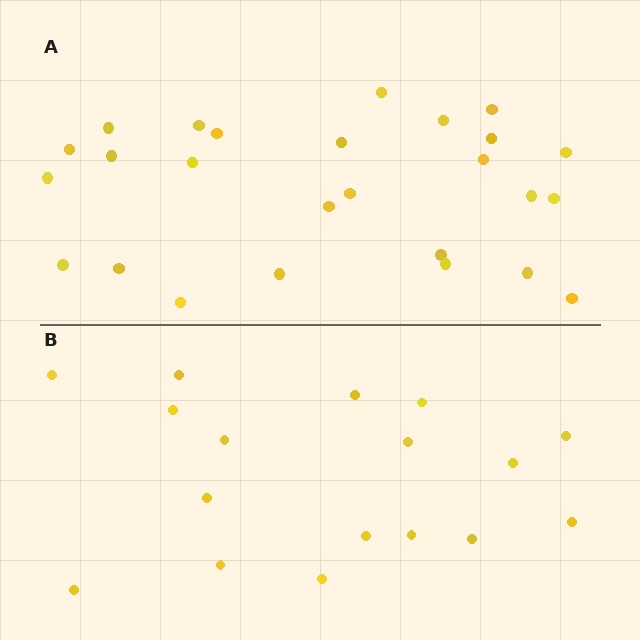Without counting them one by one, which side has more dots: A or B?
Region A (the top region) has more dots.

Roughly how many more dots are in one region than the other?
Region A has roughly 8 or so more dots than region B.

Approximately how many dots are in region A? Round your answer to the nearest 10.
About 30 dots. (The exact count is 26, which rounds to 30.)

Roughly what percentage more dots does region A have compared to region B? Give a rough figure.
About 55% more.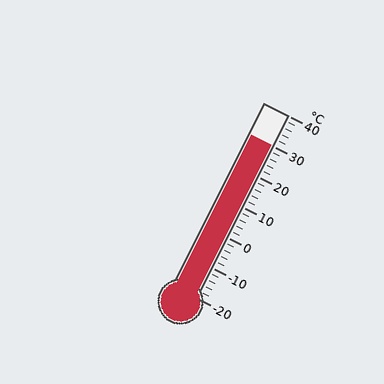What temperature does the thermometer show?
The thermometer shows approximately 30°C.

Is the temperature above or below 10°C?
The temperature is above 10°C.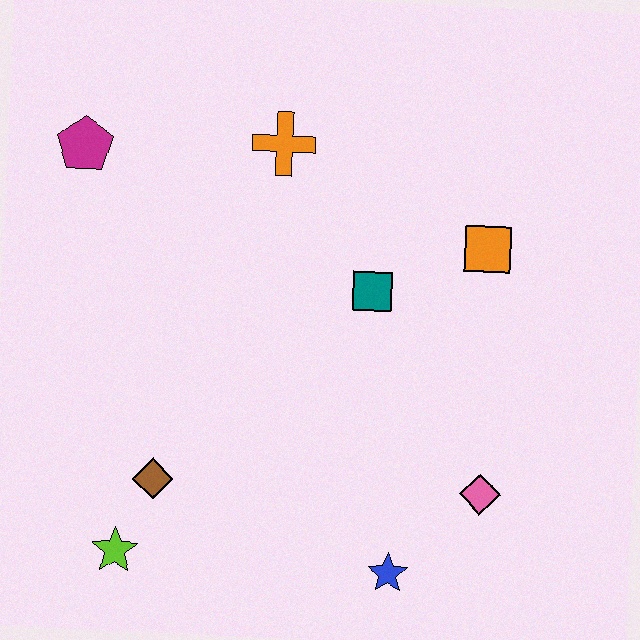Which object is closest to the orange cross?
The teal square is closest to the orange cross.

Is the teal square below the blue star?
No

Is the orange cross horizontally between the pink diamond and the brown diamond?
Yes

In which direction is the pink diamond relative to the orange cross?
The pink diamond is below the orange cross.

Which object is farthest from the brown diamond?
The orange square is farthest from the brown diamond.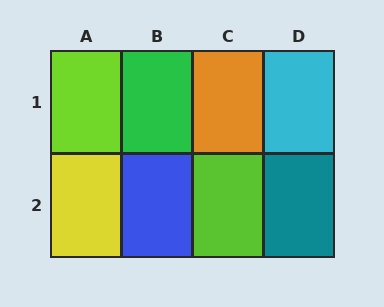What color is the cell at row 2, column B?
Blue.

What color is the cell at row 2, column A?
Yellow.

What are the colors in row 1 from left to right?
Lime, green, orange, cyan.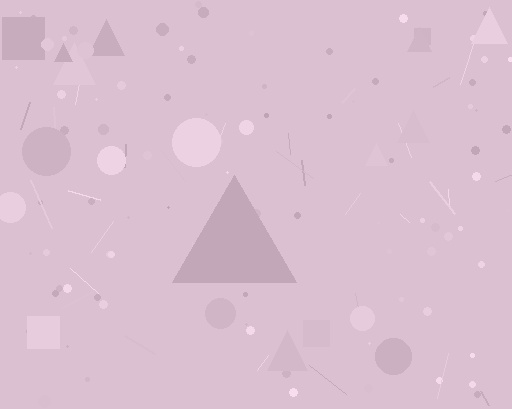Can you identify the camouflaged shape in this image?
The camouflaged shape is a triangle.